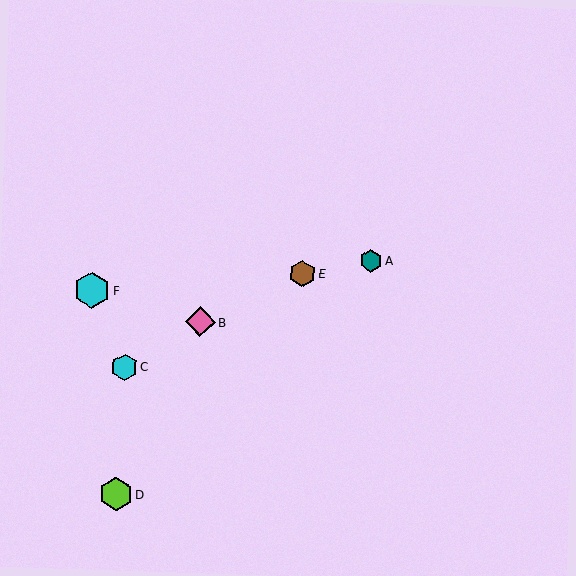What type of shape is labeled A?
Shape A is a teal hexagon.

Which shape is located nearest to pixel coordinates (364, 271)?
The teal hexagon (labeled A) at (371, 261) is nearest to that location.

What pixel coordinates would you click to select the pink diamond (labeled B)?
Click at (200, 322) to select the pink diamond B.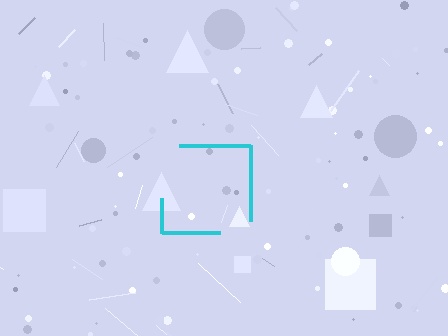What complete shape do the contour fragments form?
The contour fragments form a square.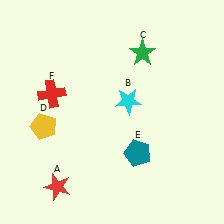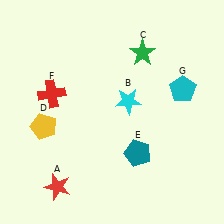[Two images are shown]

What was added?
A cyan pentagon (G) was added in Image 2.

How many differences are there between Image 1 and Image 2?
There is 1 difference between the two images.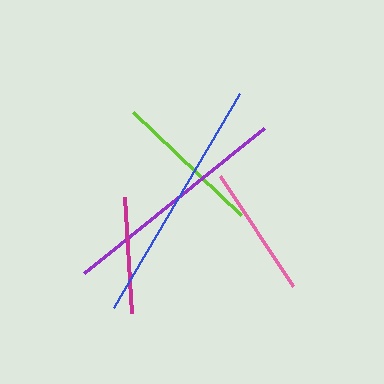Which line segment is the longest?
The blue line is the longest at approximately 248 pixels.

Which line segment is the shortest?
The magenta line is the shortest at approximately 116 pixels.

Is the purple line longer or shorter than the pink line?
The purple line is longer than the pink line.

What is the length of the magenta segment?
The magenta segment is approximately 116 pixels long.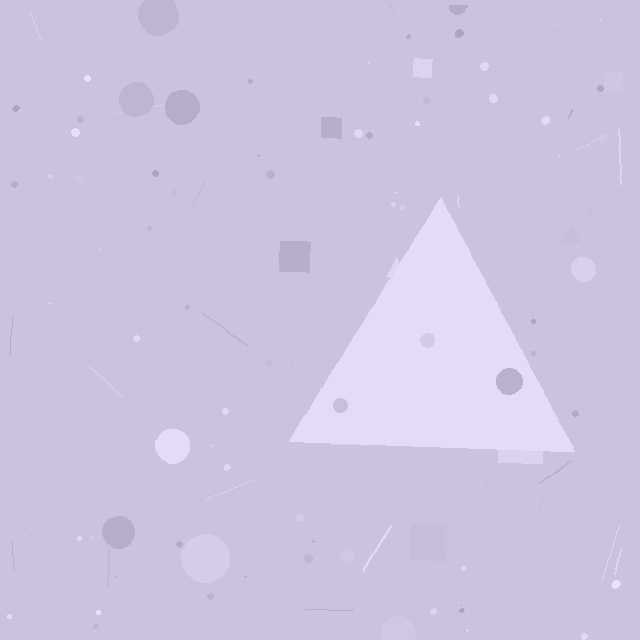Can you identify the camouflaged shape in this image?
The camouflaged shape is a triangle.